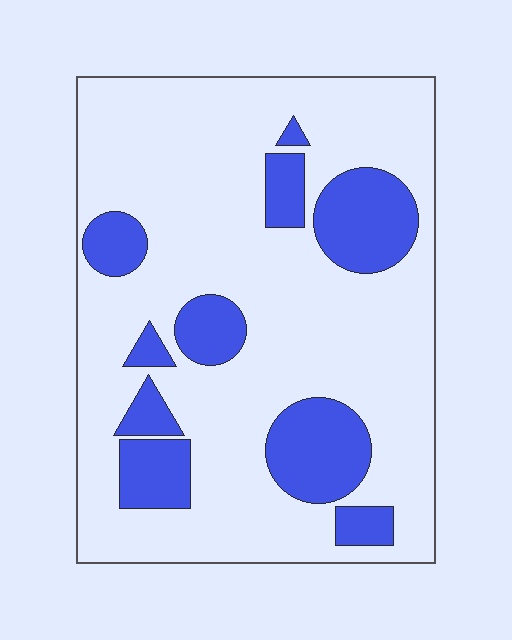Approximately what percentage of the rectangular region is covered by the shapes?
Approximately 25%.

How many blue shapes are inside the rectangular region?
10.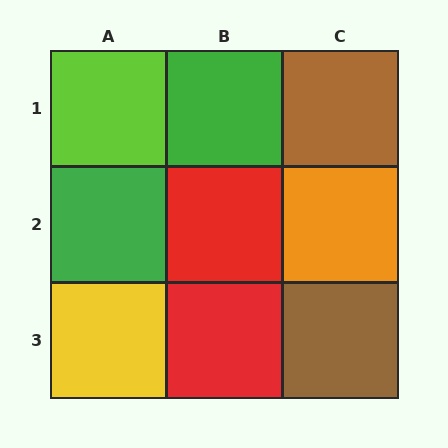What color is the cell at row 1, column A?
Lime.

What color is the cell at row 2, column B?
Red.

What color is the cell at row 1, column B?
Green.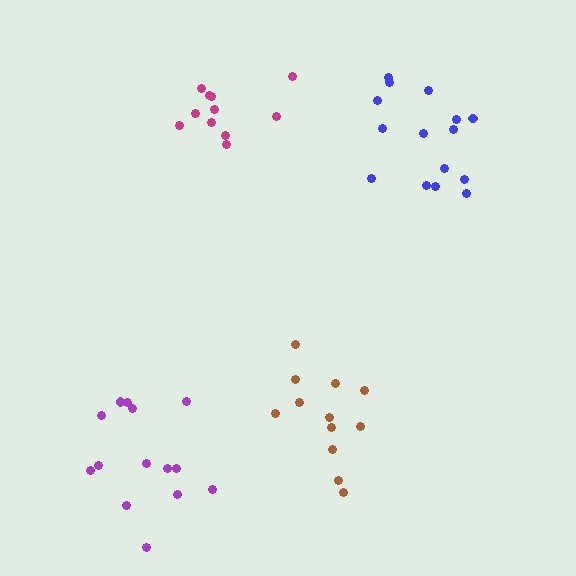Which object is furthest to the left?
The purple cluster is leftmost.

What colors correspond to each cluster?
The clusters are colored: brown, purple, magenta, blue.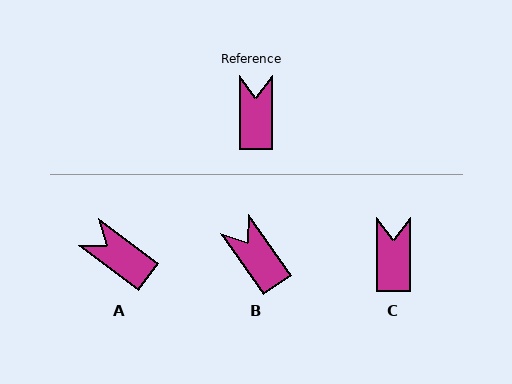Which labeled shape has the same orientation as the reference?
C.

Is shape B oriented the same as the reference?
No, it is off by about 35 degrees.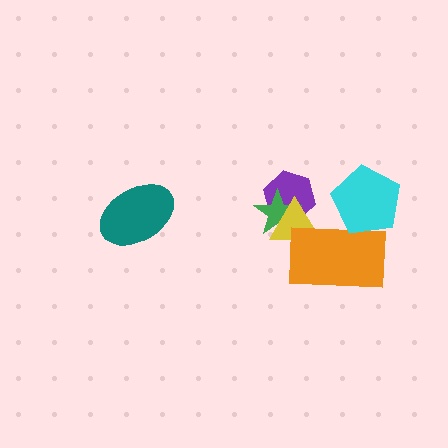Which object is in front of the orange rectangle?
The cyan pentagon is in front of the orange rectangle.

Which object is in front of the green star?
The yellow triangle is in front of the green star.